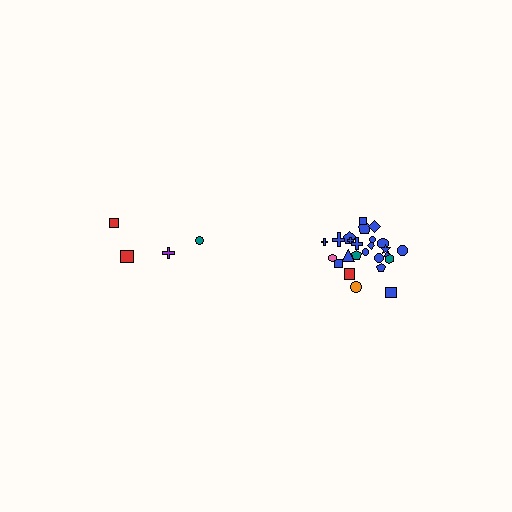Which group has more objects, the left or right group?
The right group.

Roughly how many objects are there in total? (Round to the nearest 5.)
Roughly 30 objects in total.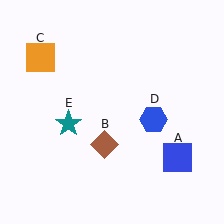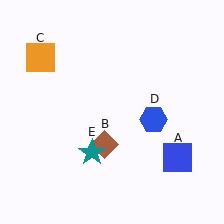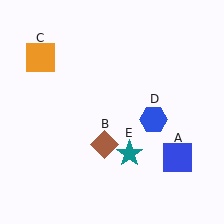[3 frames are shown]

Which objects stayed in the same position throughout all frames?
Blue square (object A) and brown diamond (object B) and orange square (object C) and blue hexagon (object D) remained stationary.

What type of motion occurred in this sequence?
The teal star (object E) rotated counterclockwise around the center of the scene.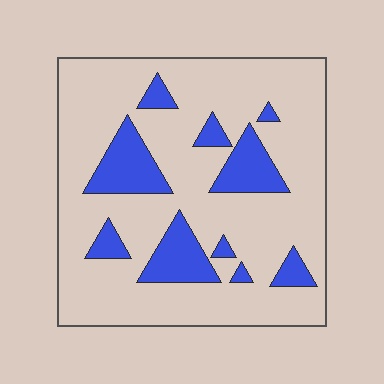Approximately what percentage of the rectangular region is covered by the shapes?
Approximately 20%.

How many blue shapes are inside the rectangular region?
10.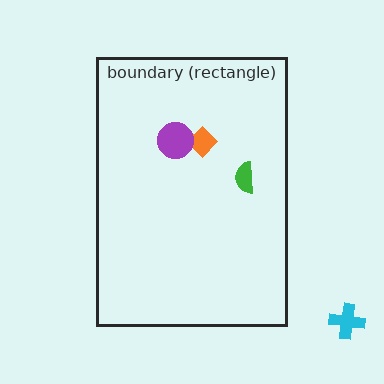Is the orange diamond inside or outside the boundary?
Inside.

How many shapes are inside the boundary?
3 inside, 1 outside.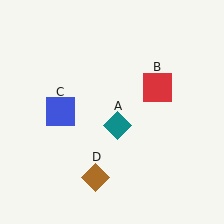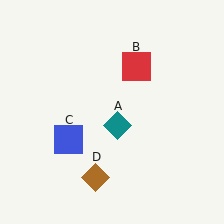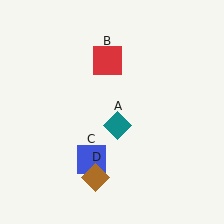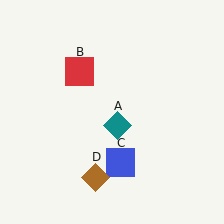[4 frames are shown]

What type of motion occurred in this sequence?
The red square (object B), blue square (object C) rotated counterclockwise around the center of the scene.